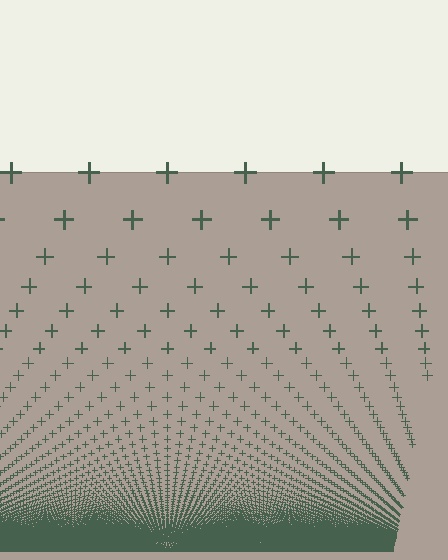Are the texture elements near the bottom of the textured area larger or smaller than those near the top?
Smaller. The gradient is inverted — elements near the bottom are smaller and denser.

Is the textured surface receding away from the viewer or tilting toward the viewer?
The surface appears to tilt toward the viewer. Texture elements get larger and sparser toward the top.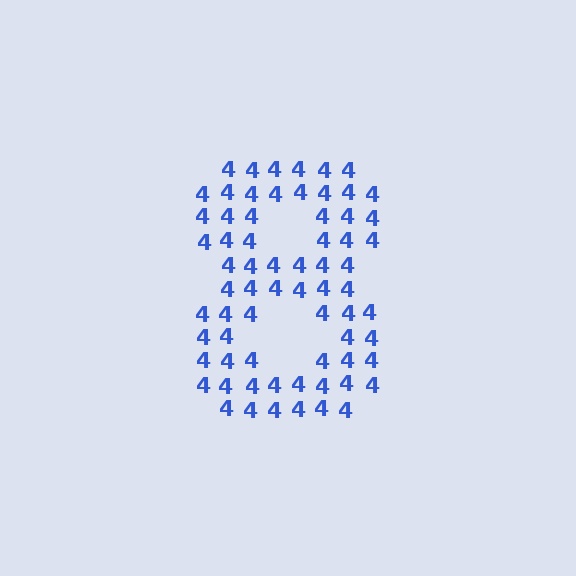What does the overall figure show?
The overall figure shows the digit 8.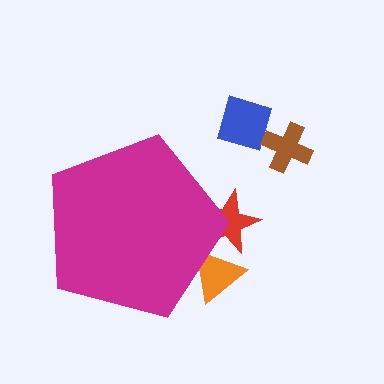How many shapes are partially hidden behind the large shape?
2 shapes are partially hidden.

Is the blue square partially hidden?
No, the blue square is fully visible.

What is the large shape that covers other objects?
A magenta pentagon.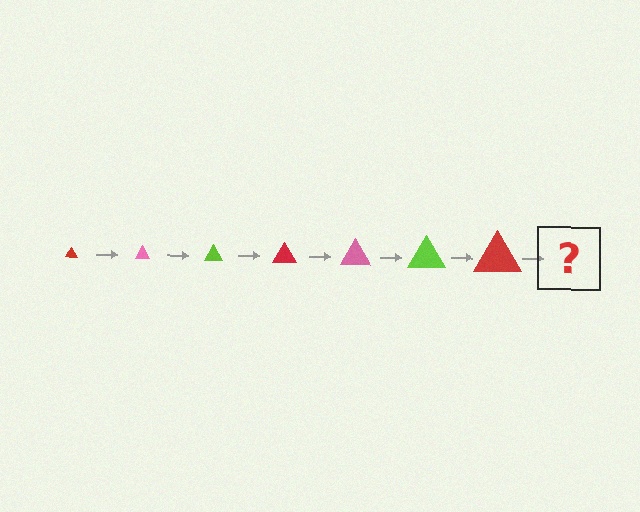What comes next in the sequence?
The next element should be a pink triangle, larger than the previous one.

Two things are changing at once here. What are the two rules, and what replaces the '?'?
The two rules are that the triangle grows larger each step and the color cycles through red, pink, and lime. The '?' should be a pink triangle, larger than the previous one.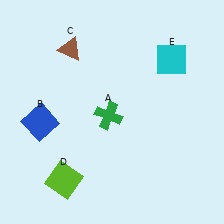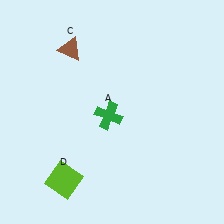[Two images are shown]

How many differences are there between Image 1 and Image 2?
There are 2 differences between the two images.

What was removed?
The cyan square (E), the blue square (B) were removed in Image 2.